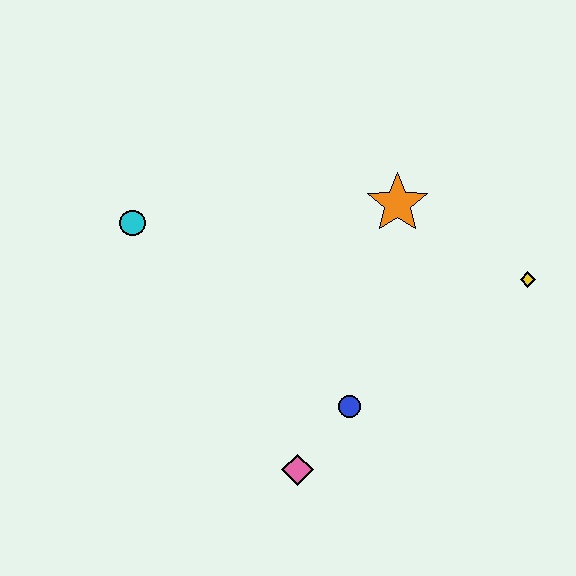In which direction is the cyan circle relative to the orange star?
The cyan circle is to the left of the orange star.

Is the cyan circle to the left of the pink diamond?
Yes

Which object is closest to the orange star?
The yellow diamond is closest to the orange star.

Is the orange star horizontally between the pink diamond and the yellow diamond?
Yes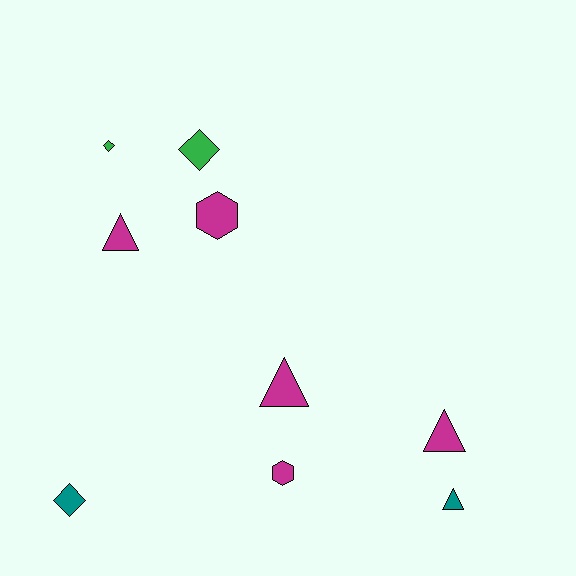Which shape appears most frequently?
Triangle, with 4 objects.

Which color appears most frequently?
Magenta, with 5 objects.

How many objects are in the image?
There are 9 objects.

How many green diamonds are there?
There are 2 green diamonds.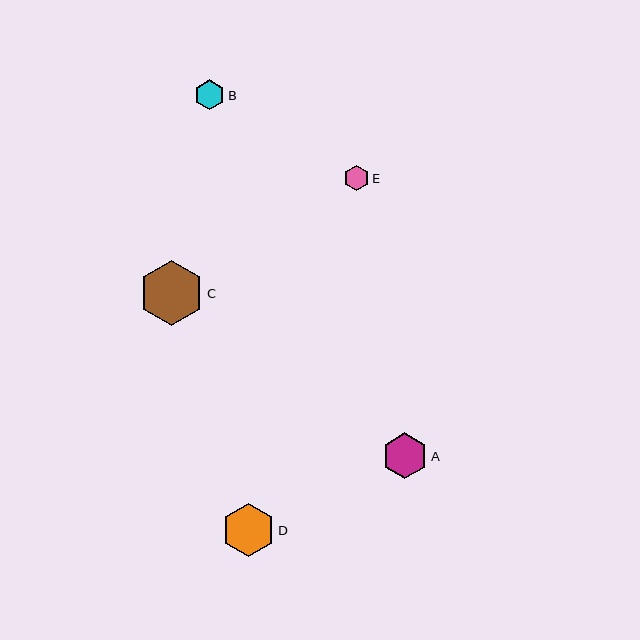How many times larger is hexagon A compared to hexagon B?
Hexagon A is approximately 1.5 times the size of hexagon B.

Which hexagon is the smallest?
Hexagon E is the smallest with a size of approximately 25 pixels.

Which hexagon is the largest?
Hexagon C is the largest with a size of approximately 65 pixels.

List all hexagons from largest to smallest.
From largest to smallest: C, D, A, B, E.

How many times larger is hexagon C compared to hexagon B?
Hexagon C is approximately 2.2 times the size of hexagon B.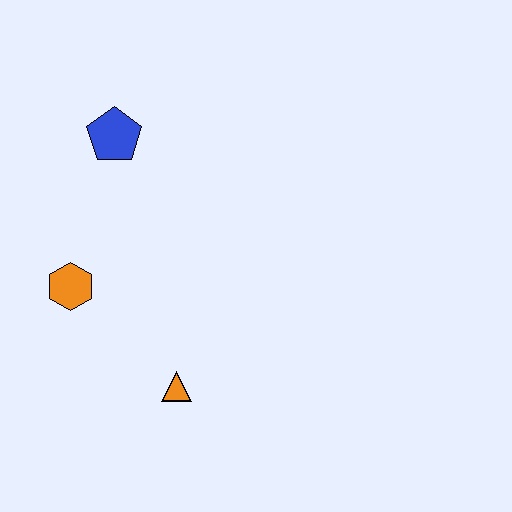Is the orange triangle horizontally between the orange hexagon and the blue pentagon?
No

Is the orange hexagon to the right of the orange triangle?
No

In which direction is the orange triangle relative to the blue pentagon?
The orange triangle is below the blue pentagon.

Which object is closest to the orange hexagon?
The orange triangle is closest to the orange hexagon.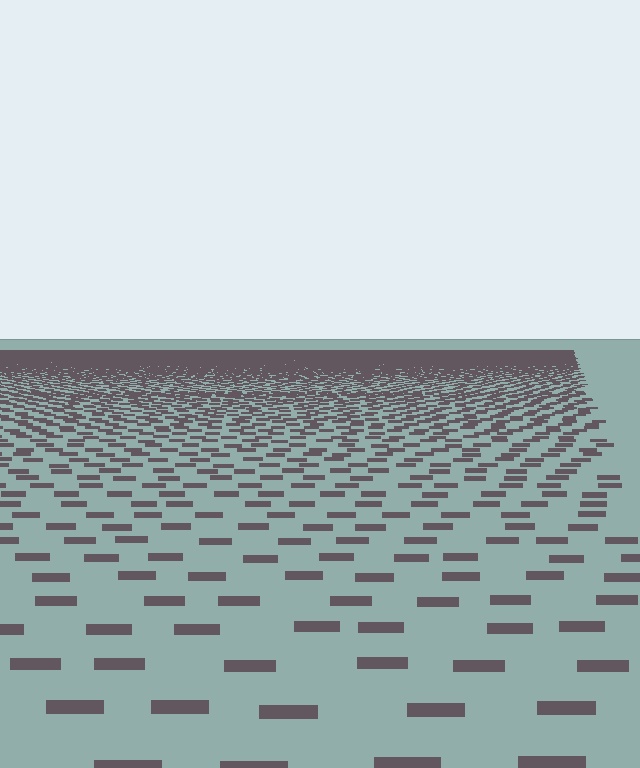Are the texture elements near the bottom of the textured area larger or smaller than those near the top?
Larger. Near the bottom, elements are closer to the viewer and appear at a bigger on-screen size.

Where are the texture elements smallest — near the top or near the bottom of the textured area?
Near the top.